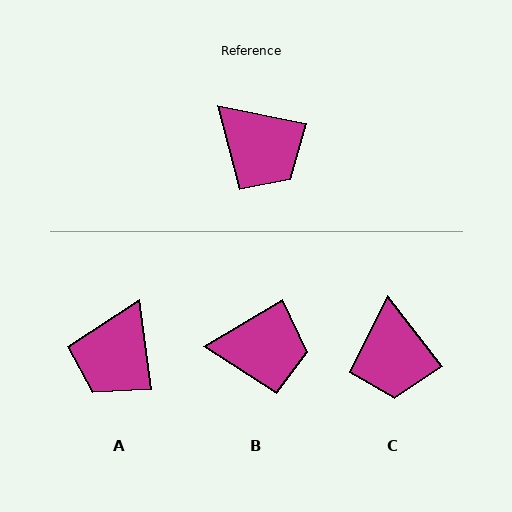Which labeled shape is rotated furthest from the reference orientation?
A, about 71 degrees away.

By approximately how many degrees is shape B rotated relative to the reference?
Approximately 43 degrees counter-clockwise.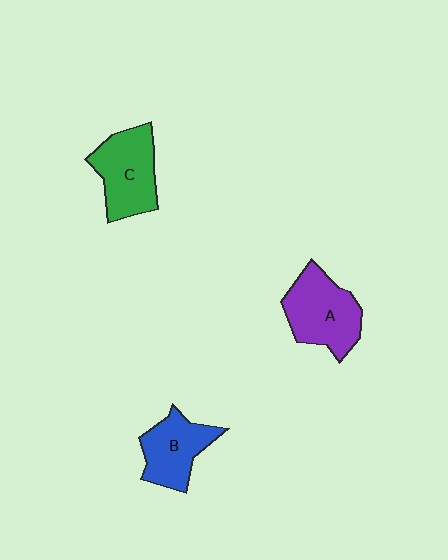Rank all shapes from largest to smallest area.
From largest to smallest: A (purple), C (green), B (blue).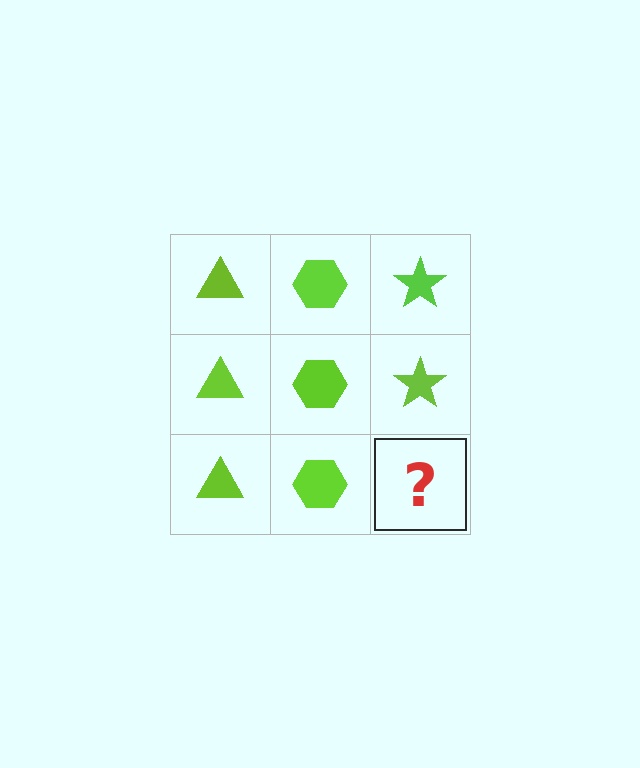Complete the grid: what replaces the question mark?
The question mark should be replaced with a lime star.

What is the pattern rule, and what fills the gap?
The rule is that each column has a consistent shape. The gap should be filled with a lime star.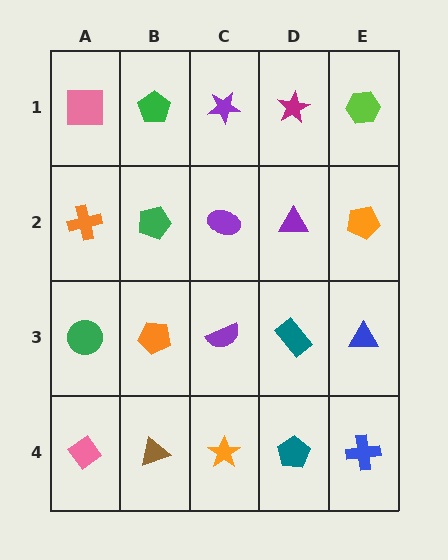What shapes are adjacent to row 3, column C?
A purple ellipse (row 2, column C), an orange star (row 4, column C), an orange pentagon (row 3, column B), a teal rectangle (row 3, column D).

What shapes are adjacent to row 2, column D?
A magenta star (row 1, column D), a teal rectangle (row 3, column D), a purple ellipse (row 2, column C), an orange pentagon (row 2, column E).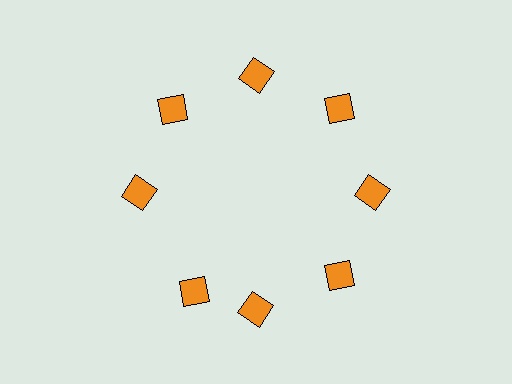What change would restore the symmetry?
The symmetry would be restored by rotating it back into even spacing with its neighbors so that all 8 squares sit at equal angles and equal distance from the center.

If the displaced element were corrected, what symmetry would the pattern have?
It would have 8-fold rotational symmetry — the pattern would map onto itself every 45 degrees.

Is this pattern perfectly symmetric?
No. The 8 orange squares are arranged in a ring, but one element near the 8 o'clock position is rotated out of alignment along the ring, breaking the 8-fold rotational symmetry.